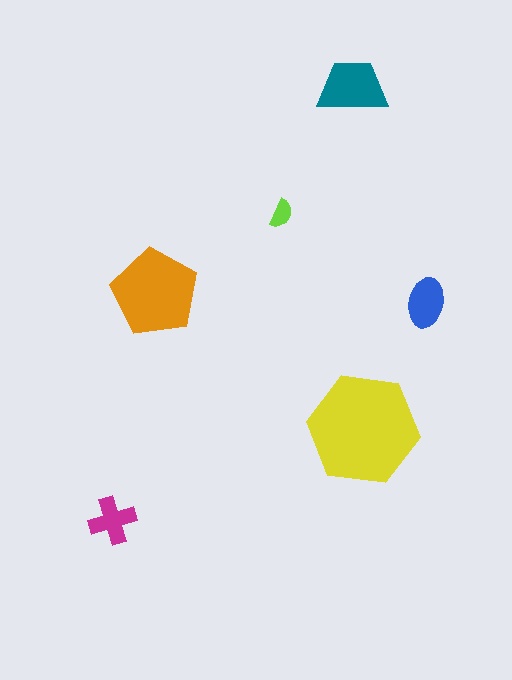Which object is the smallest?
The lime semicircle.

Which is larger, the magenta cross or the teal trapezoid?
The teal trapezoid.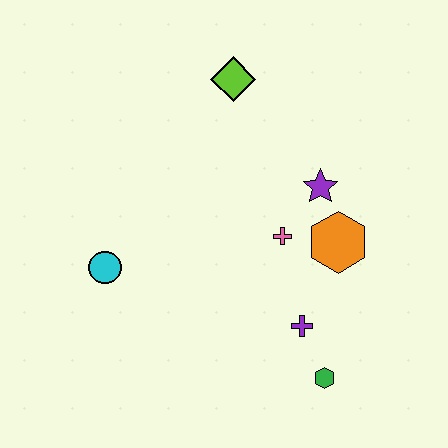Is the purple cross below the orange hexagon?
Yes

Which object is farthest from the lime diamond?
The green hexagon is farthest from the lime diamond.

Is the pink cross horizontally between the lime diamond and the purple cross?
Yes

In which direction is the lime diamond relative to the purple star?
The lime diamond is above the purple star.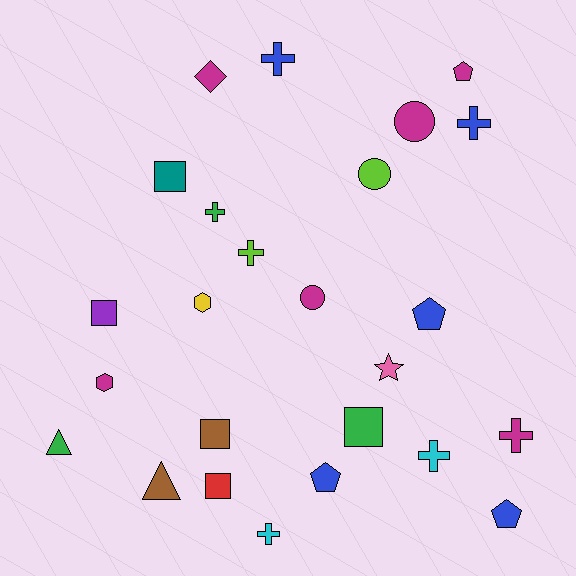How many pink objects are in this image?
There is 1 pink object.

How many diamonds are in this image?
There is 1 diamond.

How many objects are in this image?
There are 25 objects.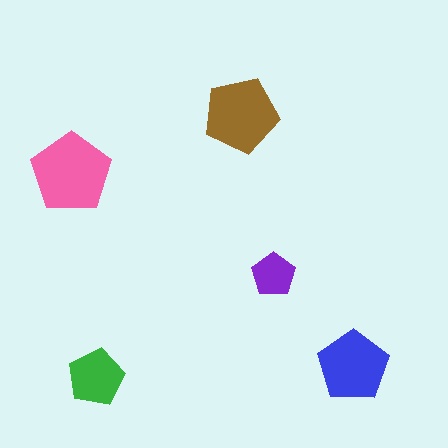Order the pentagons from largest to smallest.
the pink one, the brown one, the blue one, the green one, the purple one.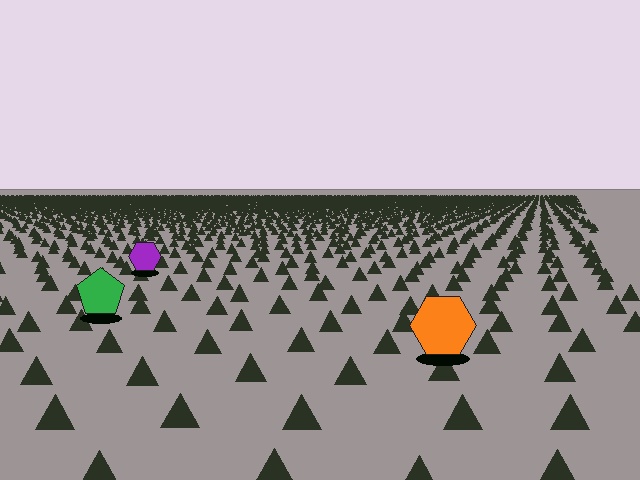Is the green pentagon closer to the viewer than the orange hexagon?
No. The orange hexagon is closer — you can tell from the texture gradient: the ground texture is coarser near it.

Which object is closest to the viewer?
The orange hexagon is closest. The texture marks near it are larger and more spread out.